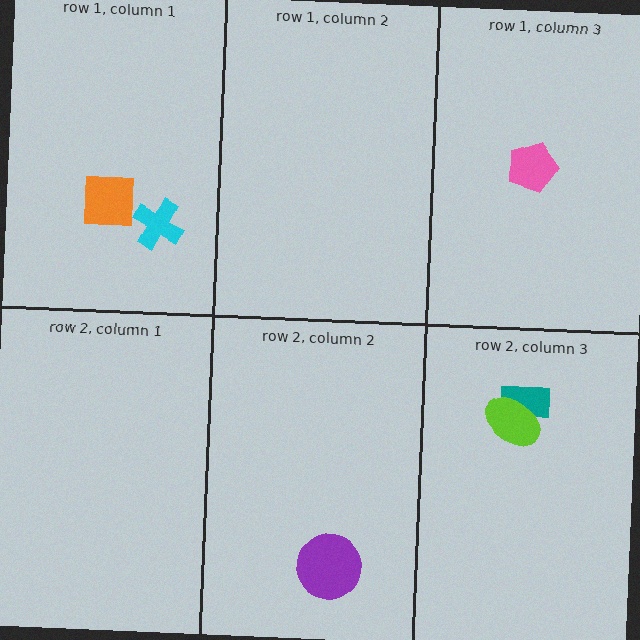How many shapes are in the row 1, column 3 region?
1.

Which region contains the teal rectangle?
The row 2, column 3 region.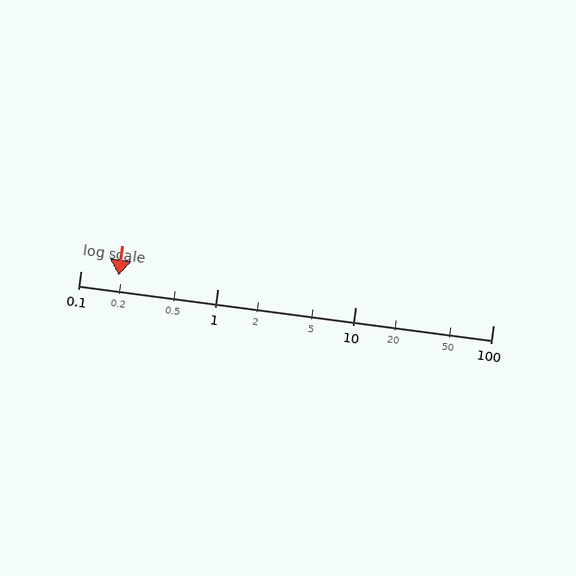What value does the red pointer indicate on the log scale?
The pointer indicates approximately 0.19.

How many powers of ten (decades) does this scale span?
The scale spans 3 decades, from 0.1 to 100.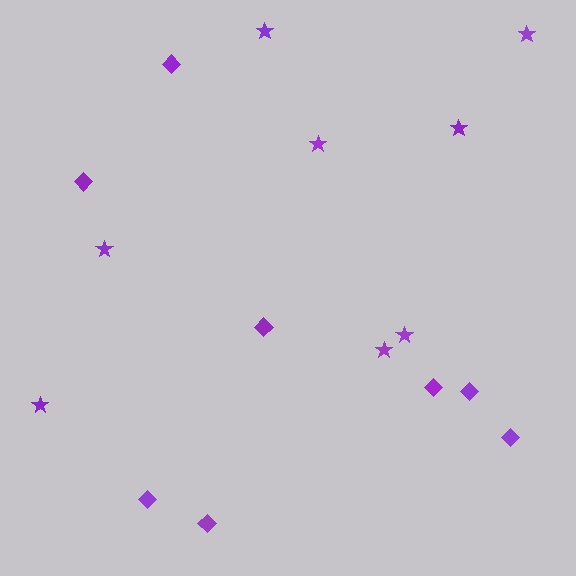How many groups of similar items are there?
There are 2 groups: one group of diamonds (8) and one group of stars (8).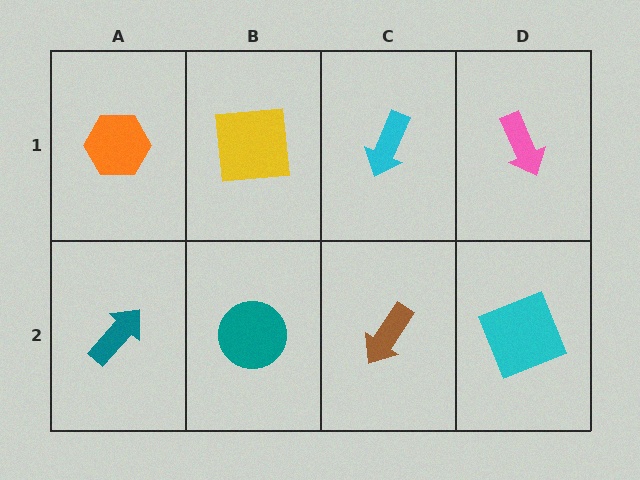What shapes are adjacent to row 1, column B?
A teal circle (row 2, column B), an orange hexagon (row 1, column A), a cyan arrow (row 1, column C).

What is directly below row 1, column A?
A teal arrow.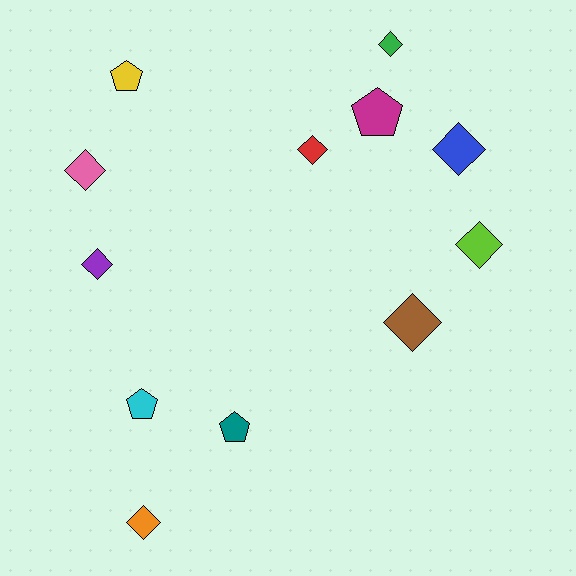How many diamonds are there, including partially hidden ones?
There are 8 diamonds.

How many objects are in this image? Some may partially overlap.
There are 12 objects.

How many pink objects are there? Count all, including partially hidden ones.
There is 1 pink object.